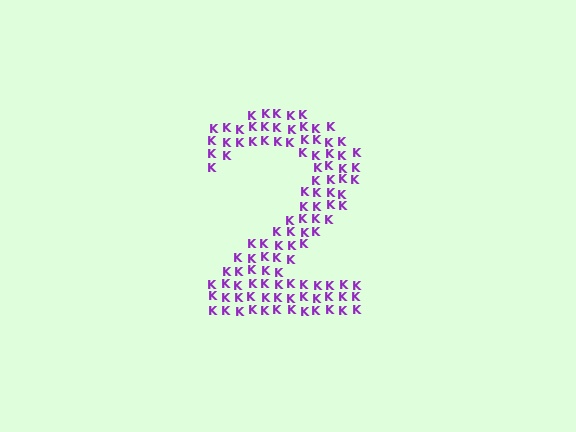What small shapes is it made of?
It is made of small letter K's.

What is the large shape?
The large shape is the digit 2.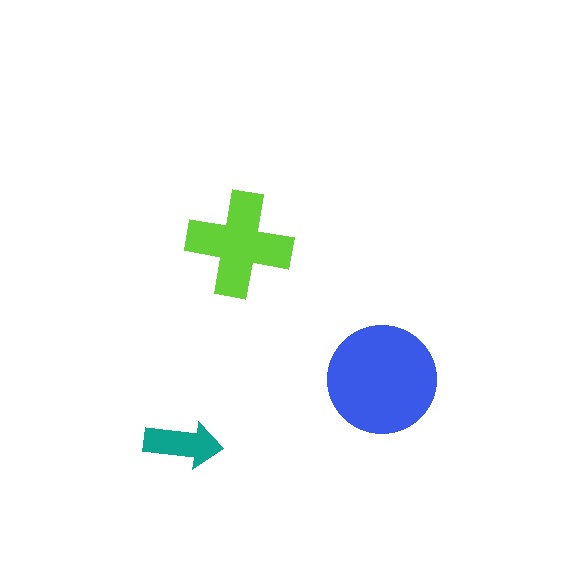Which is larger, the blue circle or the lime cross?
The blue circle.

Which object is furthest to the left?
The teal arrow is leftmost.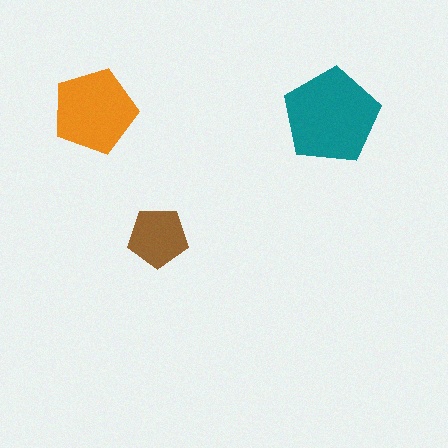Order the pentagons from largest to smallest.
the teal one, the orange one, the brown one.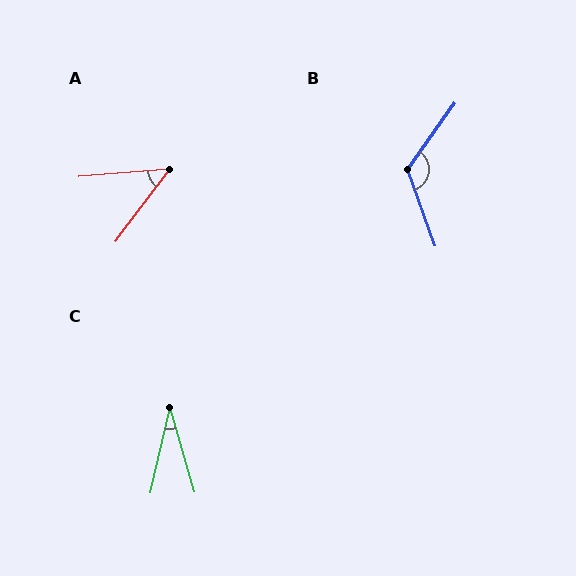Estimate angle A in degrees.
Approximately 48 degrees.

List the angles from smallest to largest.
C (29°), A (48°), B (125°).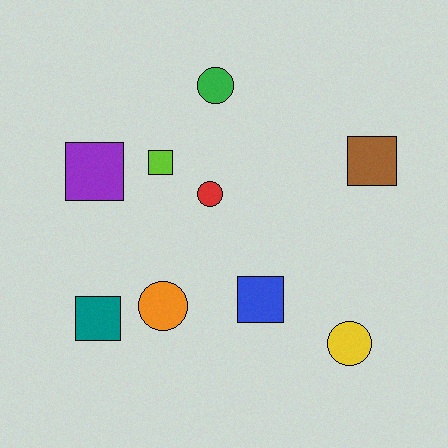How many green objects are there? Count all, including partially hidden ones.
There is 1 green object.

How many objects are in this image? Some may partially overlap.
There are 9 objects.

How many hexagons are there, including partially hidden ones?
There are no hexagons.